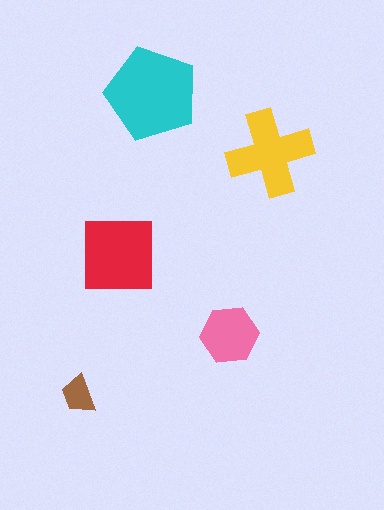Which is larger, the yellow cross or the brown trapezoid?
The yellow cross.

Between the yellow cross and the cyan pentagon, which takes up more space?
The cyan pentagon.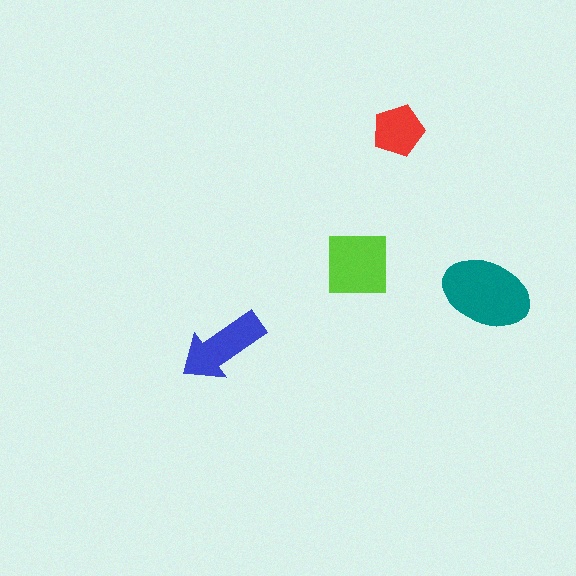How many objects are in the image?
There are 4 objects in the image.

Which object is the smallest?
The red pentagon.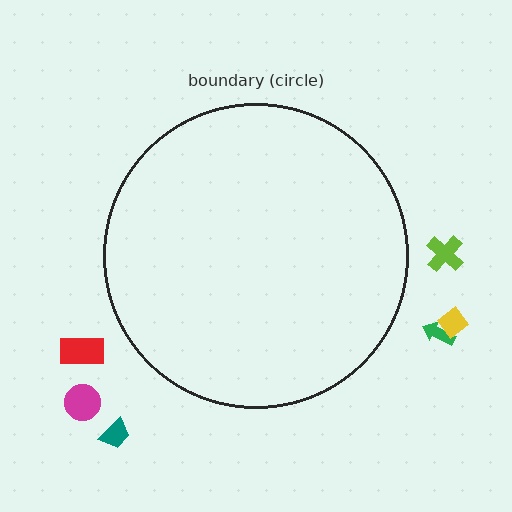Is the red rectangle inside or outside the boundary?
Outside.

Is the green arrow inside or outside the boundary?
Outside.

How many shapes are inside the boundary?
0 inside, 6 outside.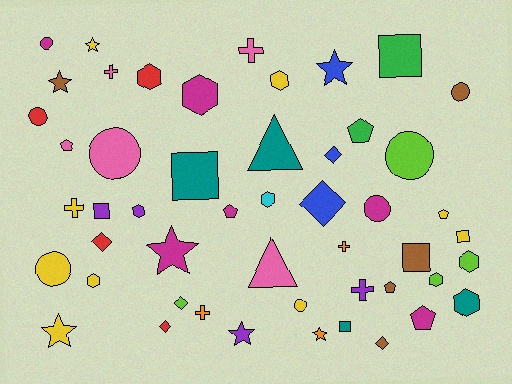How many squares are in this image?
There are 6 squares.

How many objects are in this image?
There are 50 objects.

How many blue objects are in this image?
There are 3 blue objects.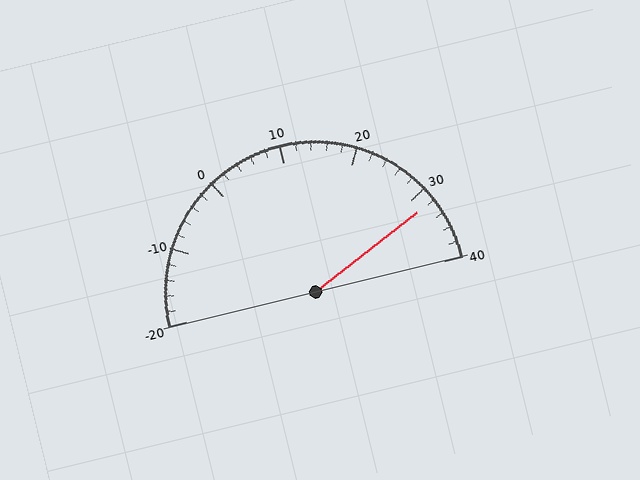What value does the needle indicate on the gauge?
The needle indicates approximately 32.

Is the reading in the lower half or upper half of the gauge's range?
The reading is in the upper half of the range (-20 to 40).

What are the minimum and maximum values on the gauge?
The gauge ranges from -20 to 40.